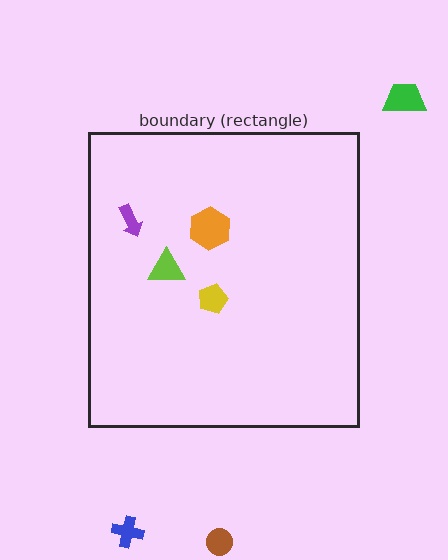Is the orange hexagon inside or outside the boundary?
Inside.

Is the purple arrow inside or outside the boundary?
Inside.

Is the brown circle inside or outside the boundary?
Outside.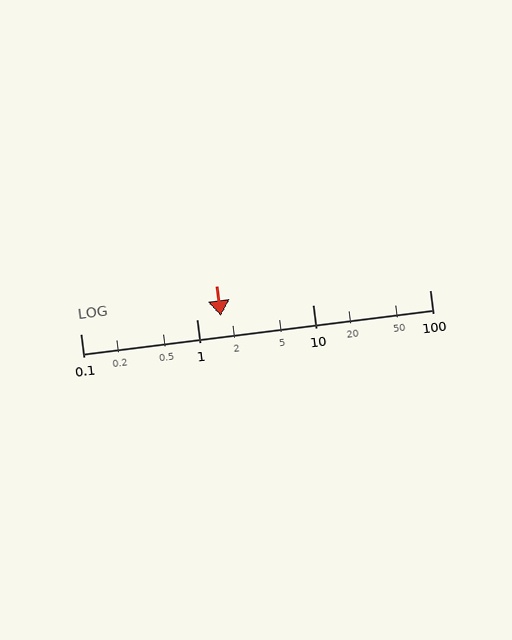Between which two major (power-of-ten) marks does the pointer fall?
The pointer is between 1 and 10.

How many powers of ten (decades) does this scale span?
The scale spans 3 decades, from 0.1 to 100.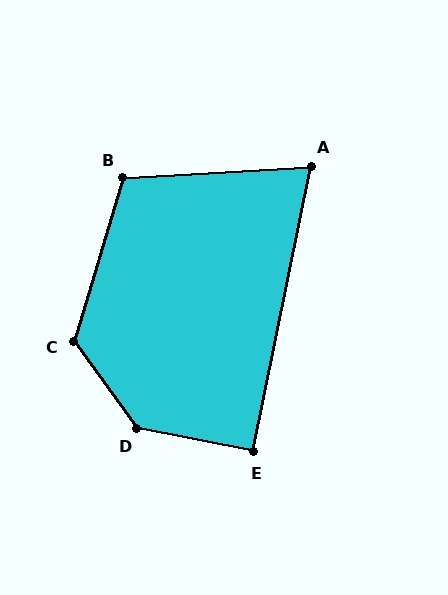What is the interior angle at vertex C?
Approximately 127 degrees (obtuse).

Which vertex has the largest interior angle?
D, at approximately 138 degrees.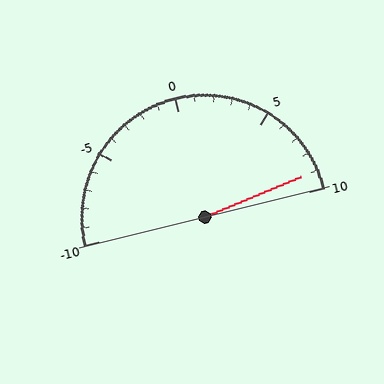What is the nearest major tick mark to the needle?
The nearest major tick mark is 10.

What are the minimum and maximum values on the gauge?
The gauge ranges from -10 to 10.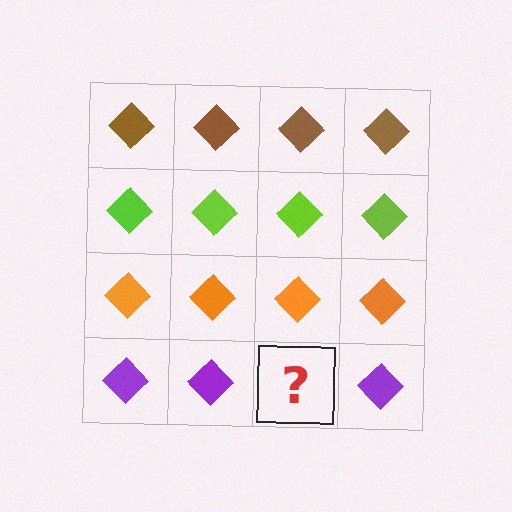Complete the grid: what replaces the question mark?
The question mark should be replaced with a purple diamond.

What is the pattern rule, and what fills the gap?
The rule is that each row has a consistent color. The gap should be filled with a purple diamond.